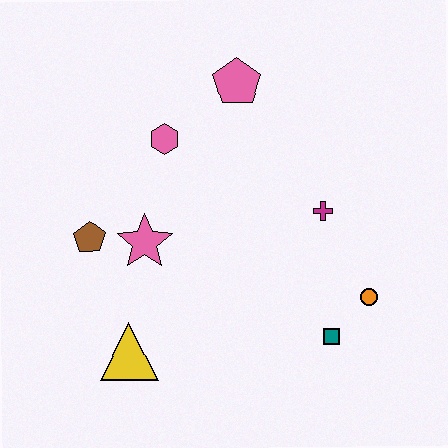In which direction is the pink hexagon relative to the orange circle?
The pink hexagon is to the left of the orange circle.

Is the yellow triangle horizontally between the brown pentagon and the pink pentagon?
Yes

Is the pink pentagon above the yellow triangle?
Yes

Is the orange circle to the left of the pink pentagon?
No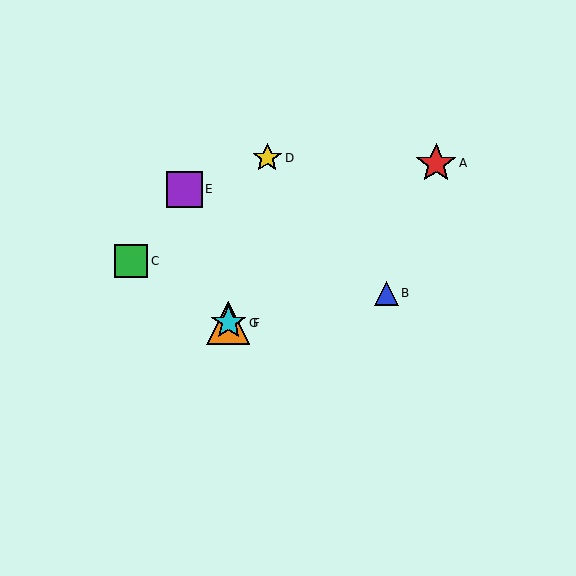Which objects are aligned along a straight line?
Objects A, F, G are aligned along a straight line.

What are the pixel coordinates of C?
Object C is at (131, 261).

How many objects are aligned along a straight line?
3 objects (A, F, G) are aligned along a straight line.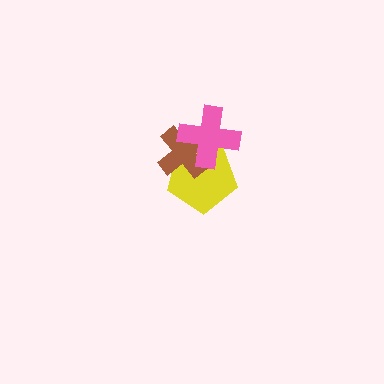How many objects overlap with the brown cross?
2 objects overlap with the brown cross.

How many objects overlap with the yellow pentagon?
2 objects overlap with the yellow pentagon.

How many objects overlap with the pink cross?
2 objects overlap with the pink cross.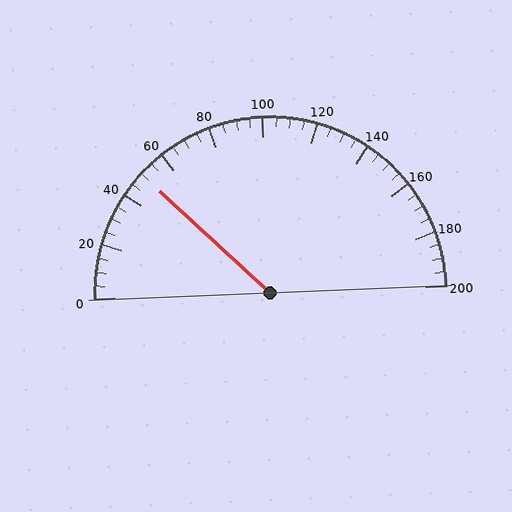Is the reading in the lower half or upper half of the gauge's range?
The reading is in the lower half of the range (0 to 200).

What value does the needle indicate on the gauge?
The needle indicates approximately 50.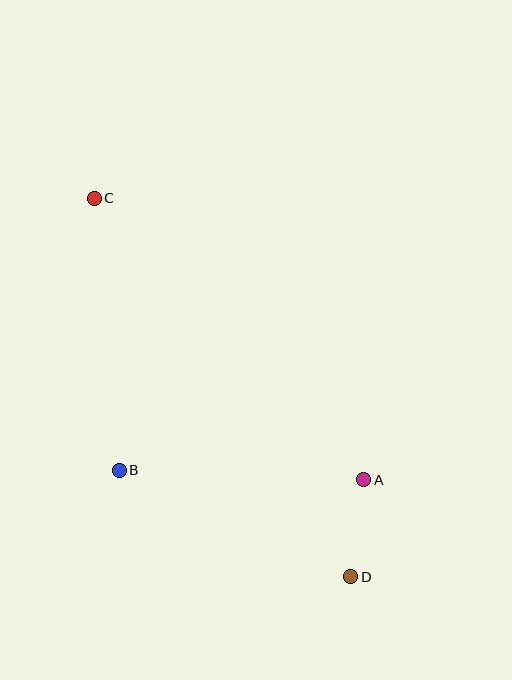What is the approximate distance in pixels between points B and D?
The distance between B and D is approximately 255 pixels.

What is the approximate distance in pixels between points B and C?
The distance between B and C is approximately 273 pixels.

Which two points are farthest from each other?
Points C and D are farthest from each other.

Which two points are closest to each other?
Points A and D are closest to each other.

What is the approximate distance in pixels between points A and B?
The distance between A and B is approximately 245 pixels.